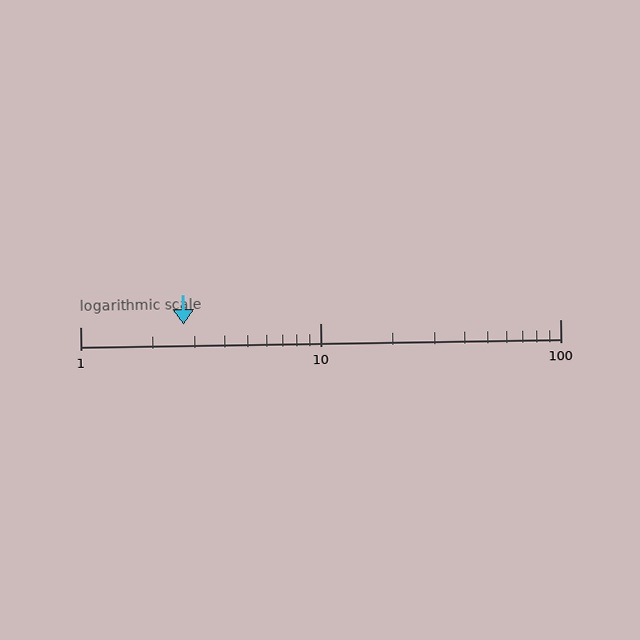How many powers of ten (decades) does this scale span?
The scale spans 2 decades, from 1 to 100.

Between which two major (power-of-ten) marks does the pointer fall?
The pointer is between 1 and 10.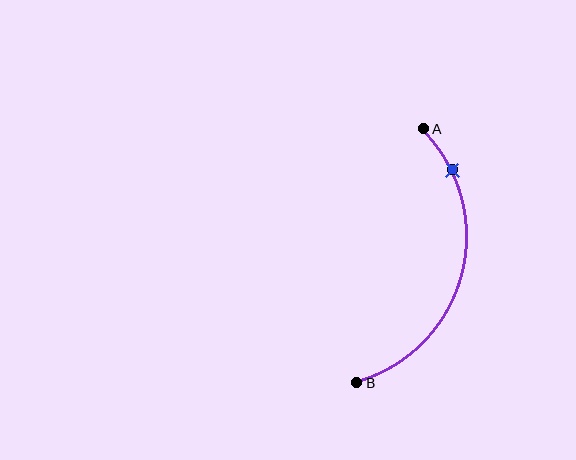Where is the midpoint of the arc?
The arc midpoint is the point on the curve farthest from the straight line joining A and B. It sits to the right of that line.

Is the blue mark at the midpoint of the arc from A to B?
No. The blue mark lies on the arc but is closer to endpoint A. The arc midpoint would be at the point on the curve equidistant along the arc from both A and B.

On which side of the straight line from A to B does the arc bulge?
The arc bulges to the right of the straight line connecting A and B.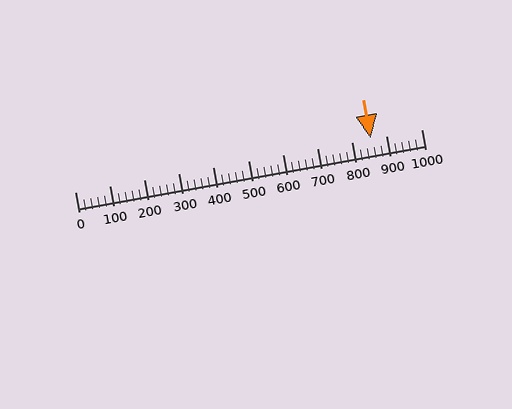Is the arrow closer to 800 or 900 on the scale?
The arrow is closer to 900.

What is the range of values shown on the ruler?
The ruler shows values from 0 to 1000.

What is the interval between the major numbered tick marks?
The major tick marks are spaced 100 units apart.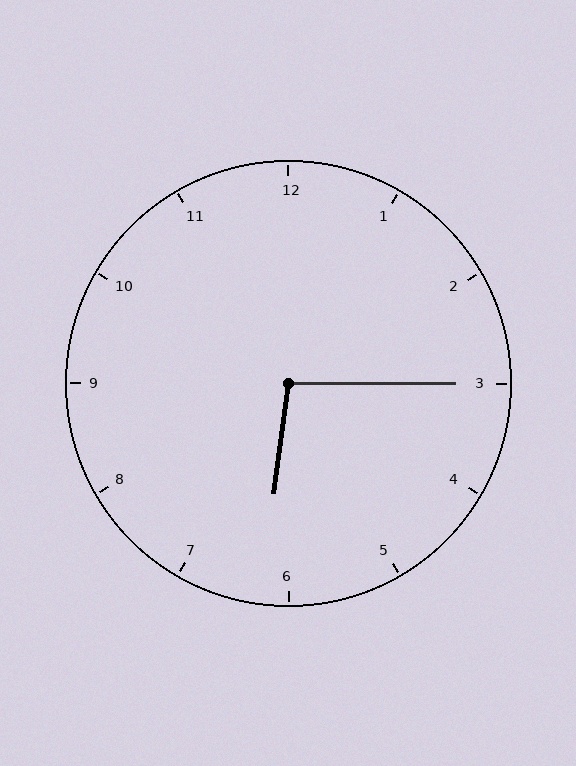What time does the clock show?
6:15.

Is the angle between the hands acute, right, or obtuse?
It is obtuse.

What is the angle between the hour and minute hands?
Approximately 98 degrees.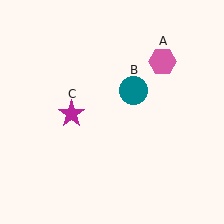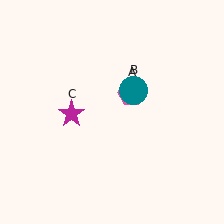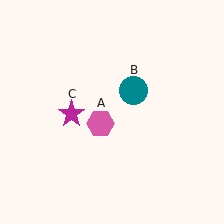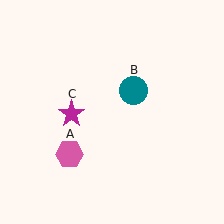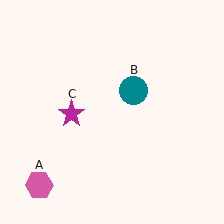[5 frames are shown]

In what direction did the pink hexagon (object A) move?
The pink hexagon (object A) moved down and to the left.